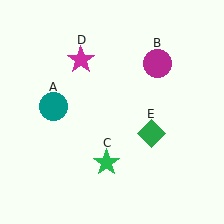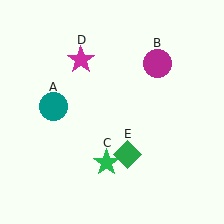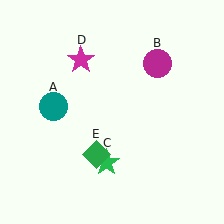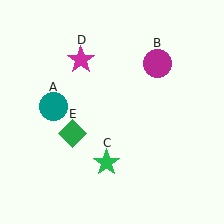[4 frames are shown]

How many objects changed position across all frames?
1 object changed position: green diamond (object E).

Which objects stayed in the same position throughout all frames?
Teal circle (object A) and magenta circle (object B) and green star (object C) and magenta star (object D) remained stationary.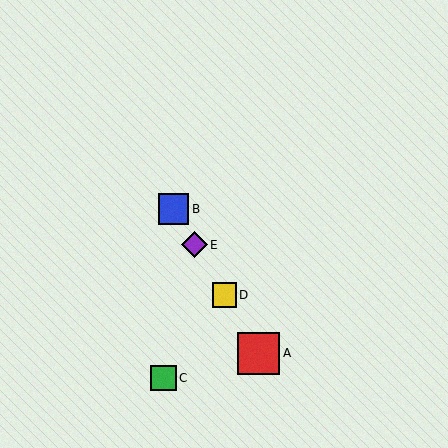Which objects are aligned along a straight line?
Objects A, B, D, E are aligned along a straight line.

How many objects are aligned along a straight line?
4 objects (A, B, D, E) are aligned along a straight line.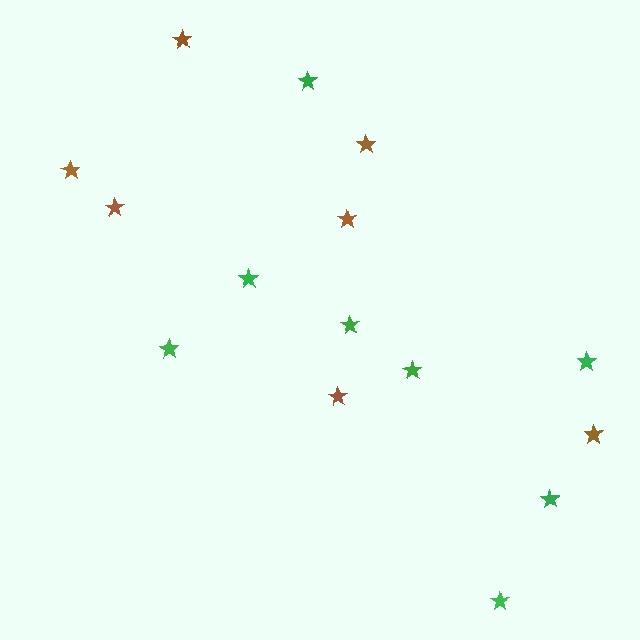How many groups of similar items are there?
There are 2 groups: one group of green stars (8) and one group of brown stars (7).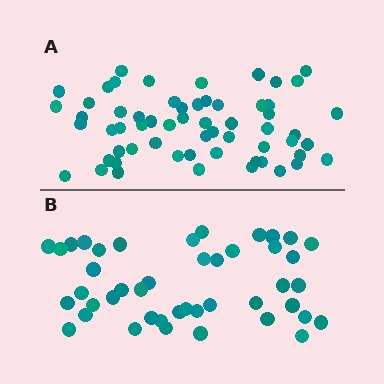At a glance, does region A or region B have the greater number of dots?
Region A (the top region) has more dots.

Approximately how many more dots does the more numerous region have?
Region A has approximately 15 more dots than region B.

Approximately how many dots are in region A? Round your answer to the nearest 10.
About 60 dots.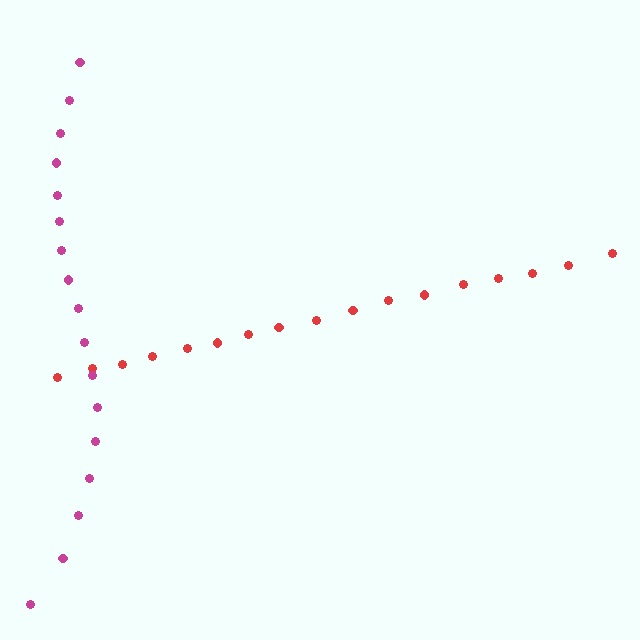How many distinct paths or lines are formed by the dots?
There are 2 distinct paths.